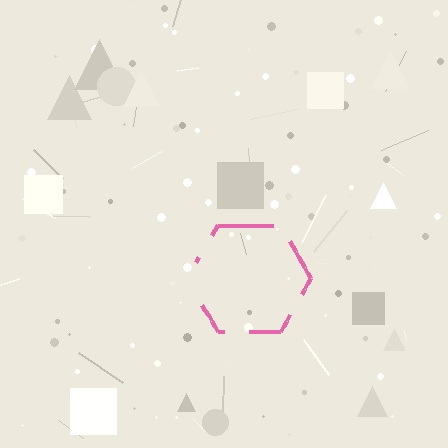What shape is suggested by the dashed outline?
The dashed outline suggests a hexagon.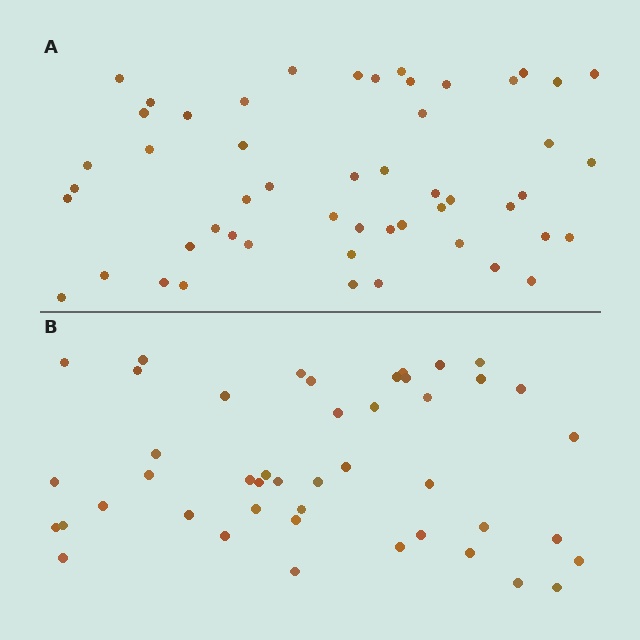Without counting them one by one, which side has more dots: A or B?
Region A (the top region) has more dots.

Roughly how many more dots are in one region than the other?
Region A has roughly 8 or so more dots than region B.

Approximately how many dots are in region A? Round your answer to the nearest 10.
About 50 dots. (The exact count is 52, which rounds to 50.)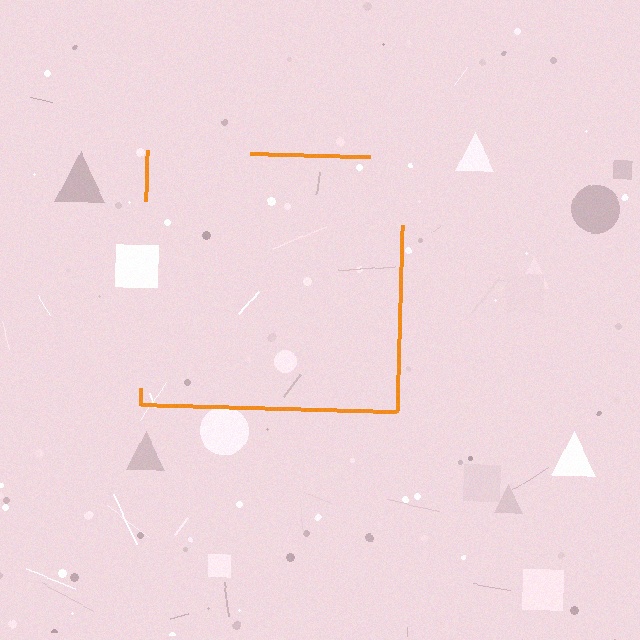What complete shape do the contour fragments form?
The contour fragments form a square.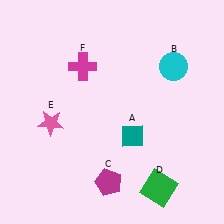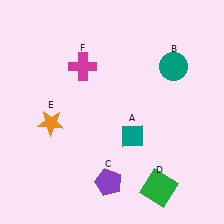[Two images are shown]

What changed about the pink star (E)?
In Image 1, E is pink. In Image 2, it changed to orange.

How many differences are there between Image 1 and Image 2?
There are 3 differences between the two images.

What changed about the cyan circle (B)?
In Image 1, B is cyan. In Image 2, it changed to teal.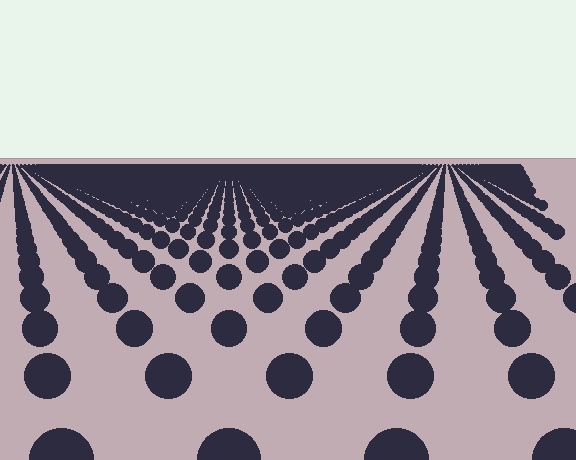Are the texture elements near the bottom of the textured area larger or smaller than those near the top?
Larger. Near the bottom, elements are closer to the viewer and appear at a bigger on-screen size.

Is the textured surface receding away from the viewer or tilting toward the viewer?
The surface is receding away from the viewer. Texture elements get smaller and denser toward the top.